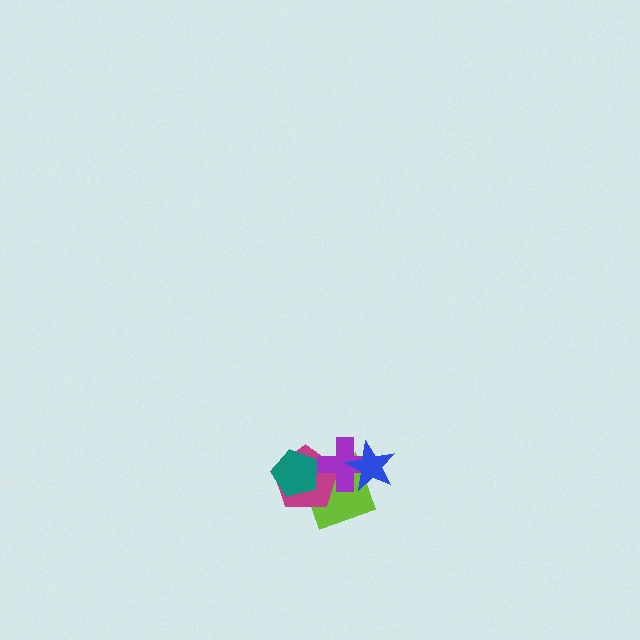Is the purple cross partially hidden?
Yes, it is partially covered by another shape.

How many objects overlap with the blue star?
2 objects overlap with the blue star.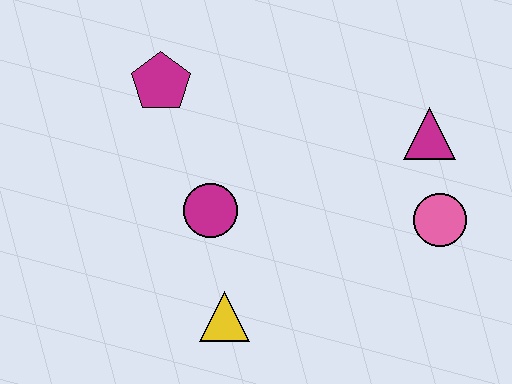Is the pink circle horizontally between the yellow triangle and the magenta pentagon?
No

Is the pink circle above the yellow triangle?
Yes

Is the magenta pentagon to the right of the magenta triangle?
No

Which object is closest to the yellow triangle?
The magenta circle is closest to the yellow triangle.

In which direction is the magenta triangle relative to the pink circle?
The magenta triangle is above the pink circle.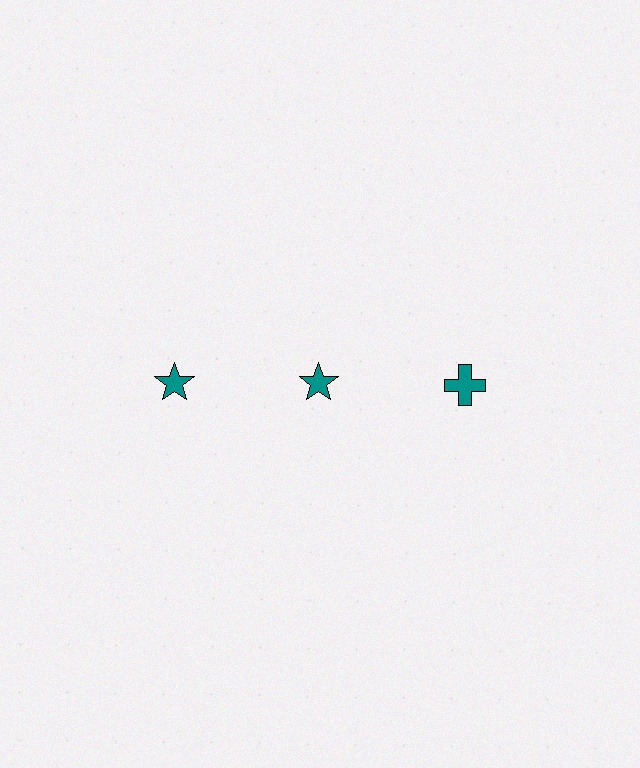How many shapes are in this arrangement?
There are 3 shapes arranged in a grid pattern.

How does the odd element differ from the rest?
It has a different shape: cross instead of star.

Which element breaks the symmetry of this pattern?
The teal cross in the top row, center column breaks the symmetry. All other shapes are teal stars.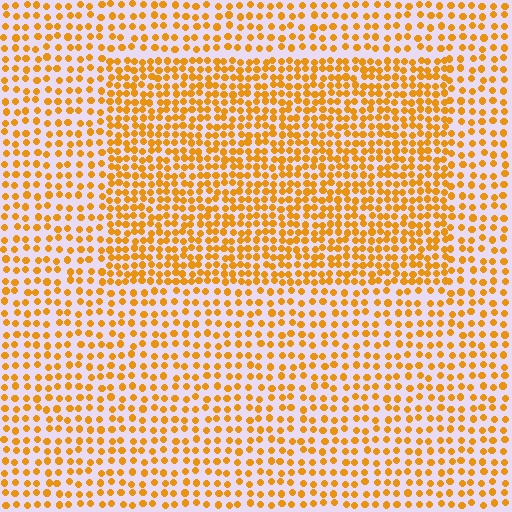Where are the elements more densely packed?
The elements are more densely packed inside the rectangle boundary.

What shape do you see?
I see a rectangle.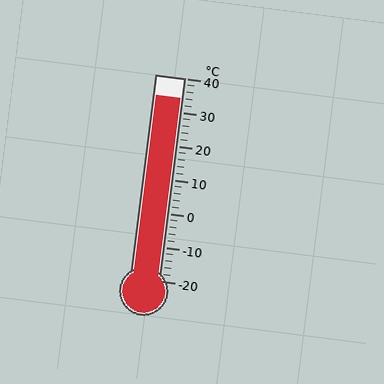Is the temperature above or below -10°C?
The temperature is above -10°C.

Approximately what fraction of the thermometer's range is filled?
The thermometer is filled to approximately 90% of its range.